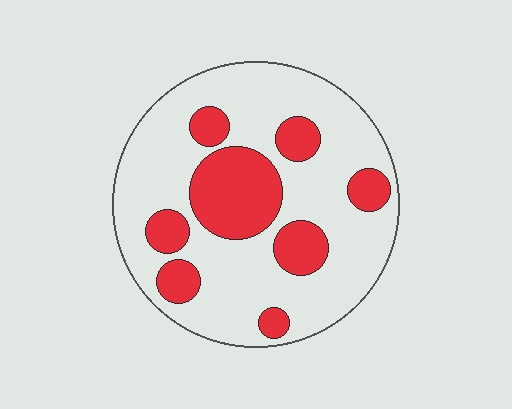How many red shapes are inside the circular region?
8.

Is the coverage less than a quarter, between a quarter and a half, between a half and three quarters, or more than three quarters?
Between a quarter and a half.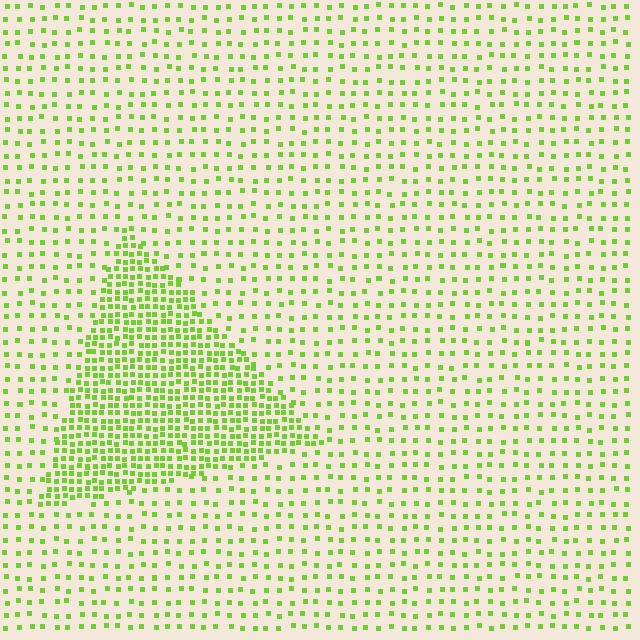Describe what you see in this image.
The image contains small lime elements arranged at two different densities. A triangle-shaped region is visible where the elements are more densely packed than the surrounding area.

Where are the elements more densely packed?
The elements are more densely packed inside the triangle boundary.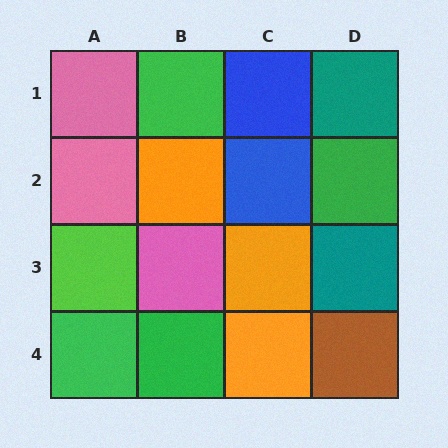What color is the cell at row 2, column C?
Blue.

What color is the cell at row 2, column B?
Orange.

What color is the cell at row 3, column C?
Orange.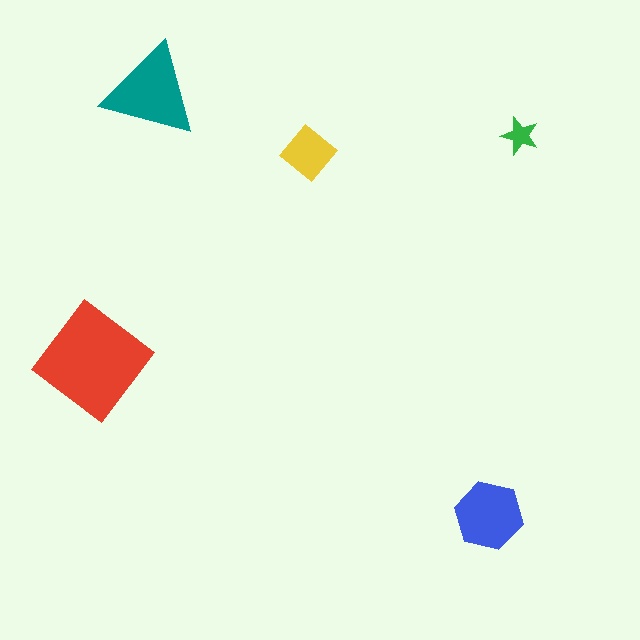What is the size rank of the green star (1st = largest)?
5th.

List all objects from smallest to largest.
The green star, the yellow diamond, the blue hexagon, the teal triangle, the red diamond.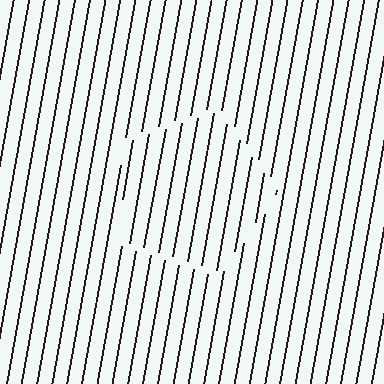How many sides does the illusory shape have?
5 sides — the line-ends trace a pentagon.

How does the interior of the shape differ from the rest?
The interior of the shape contains the same grating, shifted by half a period — the contour is defined by the phase discontinuity where line-ends from the inner and outer gratings abut.